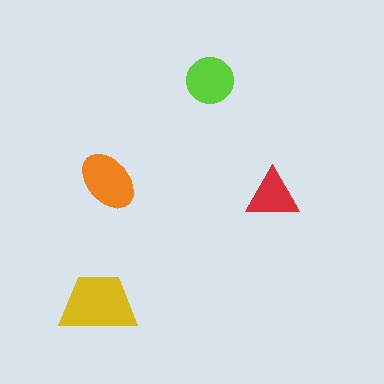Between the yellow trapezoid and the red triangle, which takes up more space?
The yellow trapezoid.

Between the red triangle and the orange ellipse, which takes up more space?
The orange ellipse.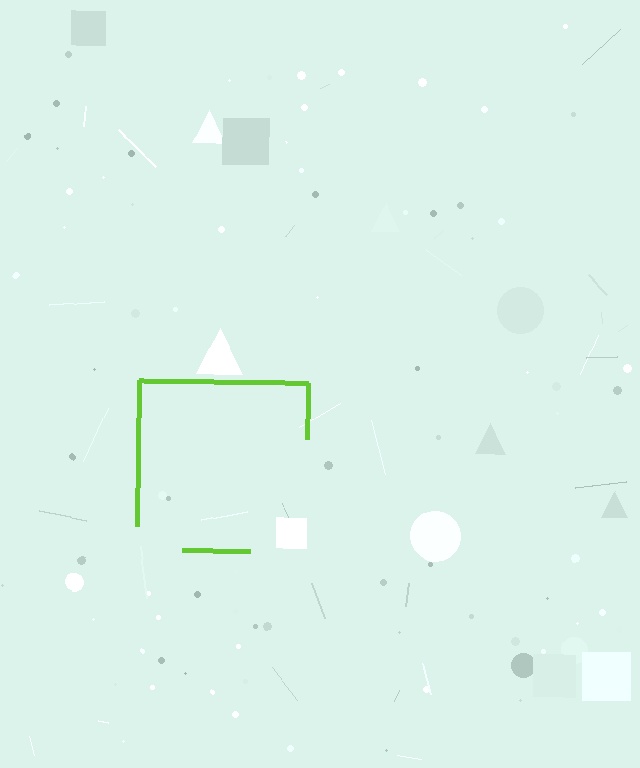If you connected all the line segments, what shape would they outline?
They would outline a square.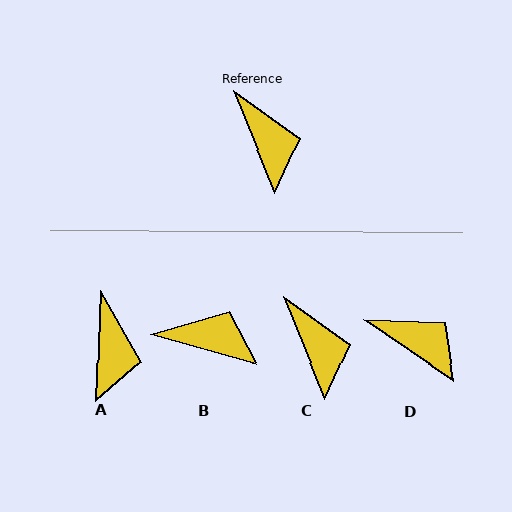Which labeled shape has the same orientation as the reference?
C.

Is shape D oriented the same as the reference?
No, it is off by about 34 degrees.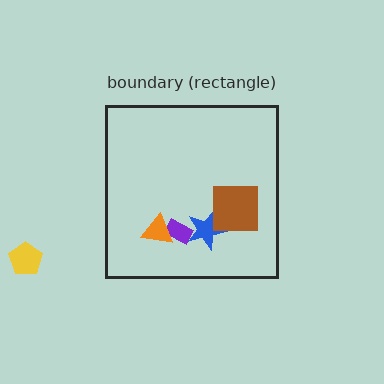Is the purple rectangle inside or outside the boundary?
Inside.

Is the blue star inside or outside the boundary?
Inside.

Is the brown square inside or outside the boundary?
Inside.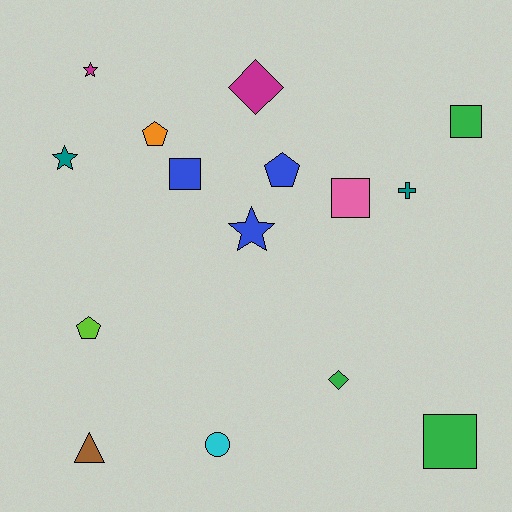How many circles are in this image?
There is 1 circle.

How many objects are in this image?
There are 15 objects.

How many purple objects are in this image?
There are no purple objects.